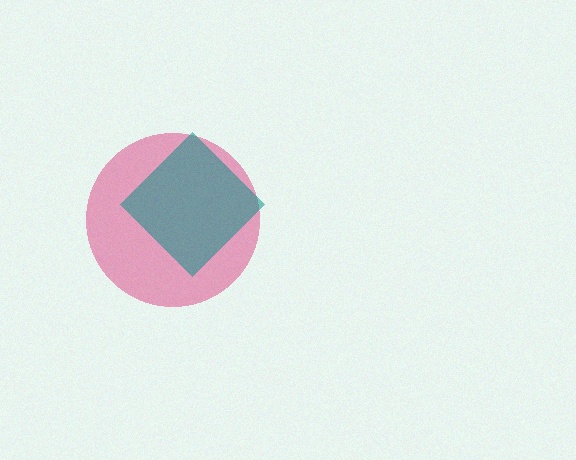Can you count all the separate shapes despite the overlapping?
Yes, there are 2 separate shapes.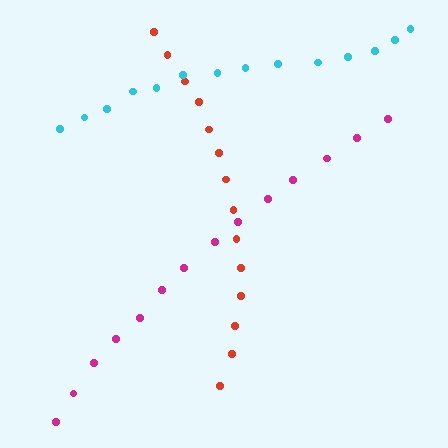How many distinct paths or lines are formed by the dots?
There are 3 distinct paths.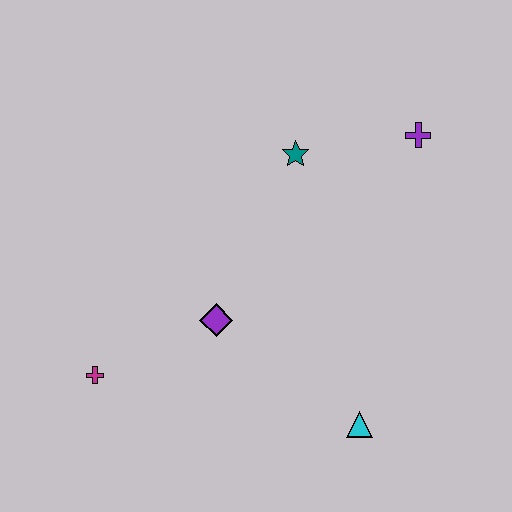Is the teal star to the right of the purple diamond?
Yes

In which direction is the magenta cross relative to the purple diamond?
The magenta cross is to the left of the purple diamond.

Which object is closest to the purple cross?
The teal star is closest to the purple cross.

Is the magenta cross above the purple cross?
No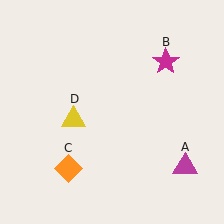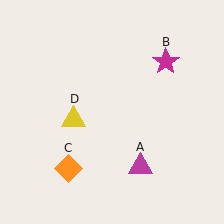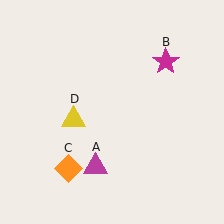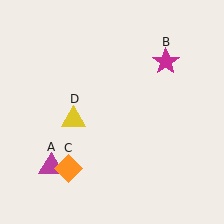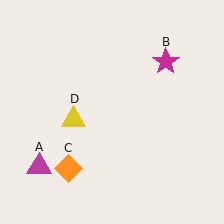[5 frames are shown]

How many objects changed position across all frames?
1 object changed position: magenta triangle (object A).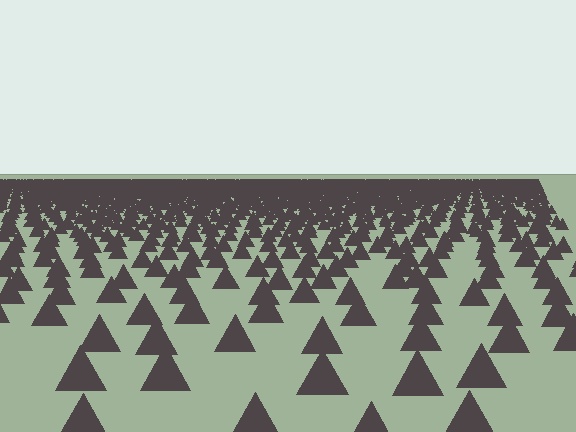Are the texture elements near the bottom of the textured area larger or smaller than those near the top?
Larger. Near the bottom, elements are closer to the viewer and appear at a bigger on-screen size.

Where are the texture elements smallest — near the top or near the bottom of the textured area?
Near the top.